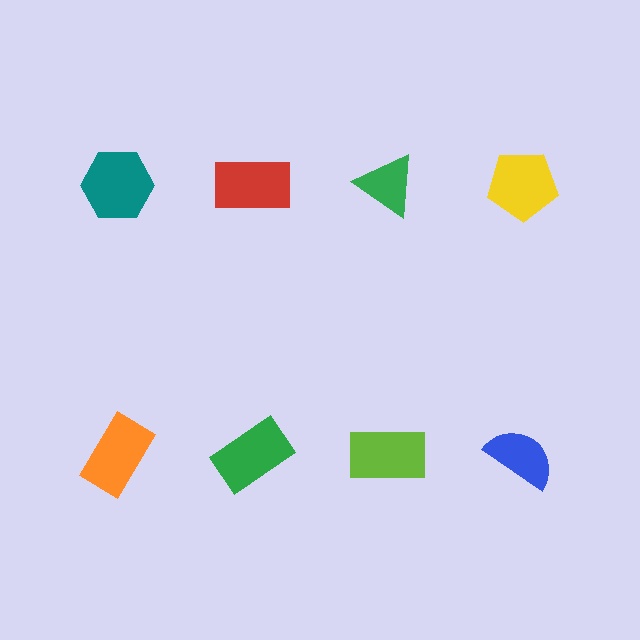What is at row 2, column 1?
An orange rectangle.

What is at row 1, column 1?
A teal hexagon.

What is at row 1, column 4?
A yellow pentagon.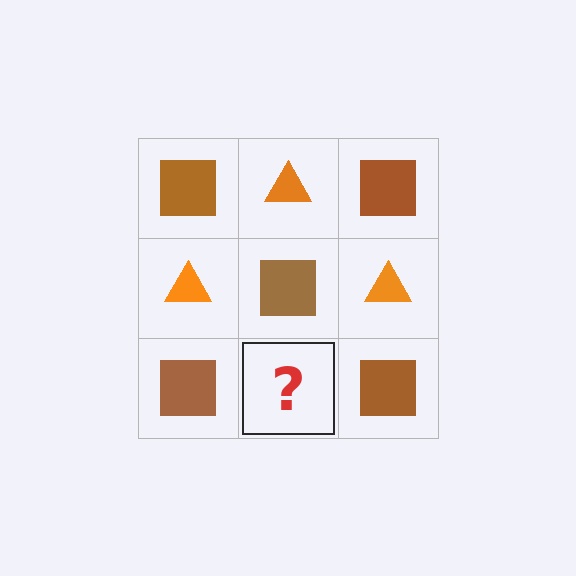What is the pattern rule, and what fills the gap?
The rule is that it alternates brown square and orange triangle in a checkerboard pattern. The gap should be filled with an orange triangle.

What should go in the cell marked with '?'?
The missing cell should contain an orange triangle.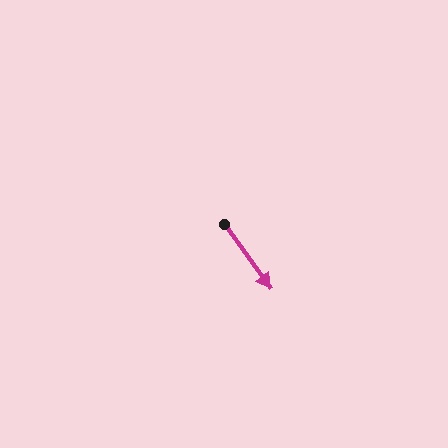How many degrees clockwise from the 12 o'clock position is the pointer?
Approximately 144 degrees.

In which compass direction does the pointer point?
Southeast.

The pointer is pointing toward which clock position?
Roughly 5 o'clock.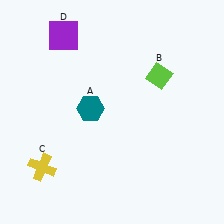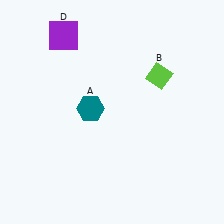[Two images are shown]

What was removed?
The yellow cross (C) was removed in Image 2.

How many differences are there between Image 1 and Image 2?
There is 1 difference between the two images.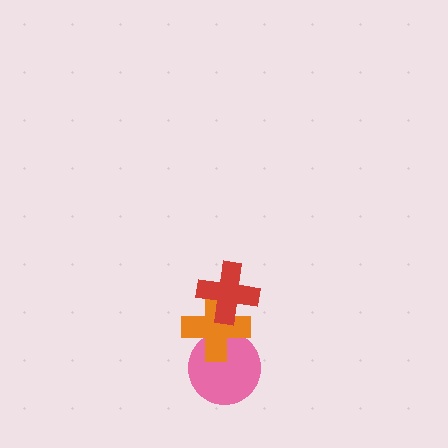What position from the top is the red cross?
The red cross is 1st from the top.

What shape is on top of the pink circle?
The orange cross is on top of the pink circle.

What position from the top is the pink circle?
The pink circle is 3rd from the top.